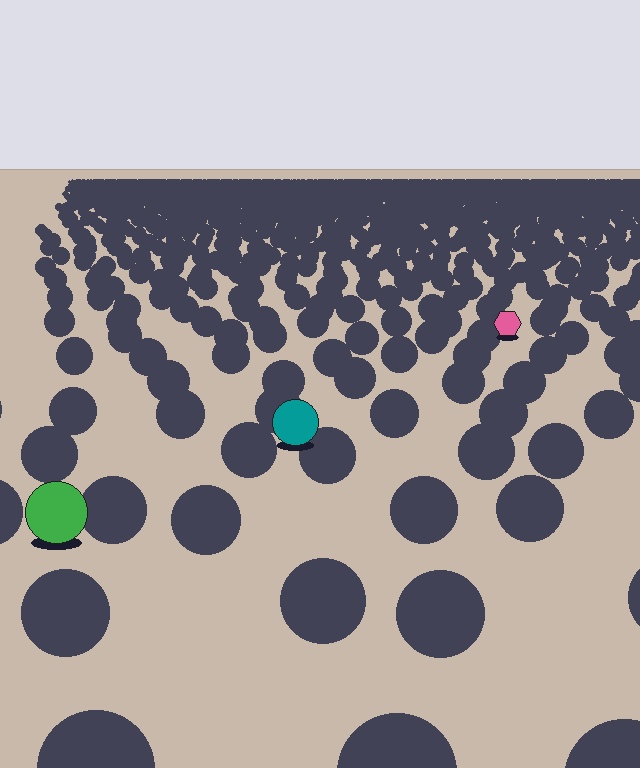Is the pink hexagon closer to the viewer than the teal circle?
No. The teal circle is closer — you can tell from the texture gradient: the ground texture is coarser near it.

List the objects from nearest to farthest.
From nearest to farthest: the green circle, the teal circle, the pink hexagon.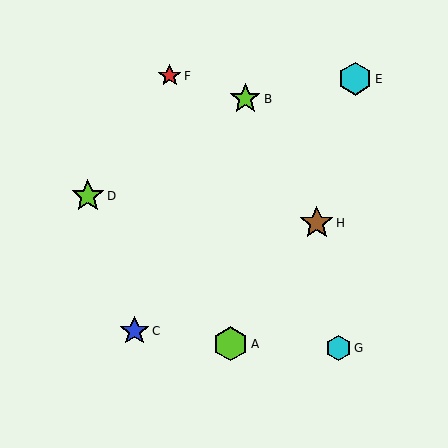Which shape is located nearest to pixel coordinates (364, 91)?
The cyan hexagon (labeled E) at (355, 79) is nearest to that location.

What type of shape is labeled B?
Shape B is a lime star.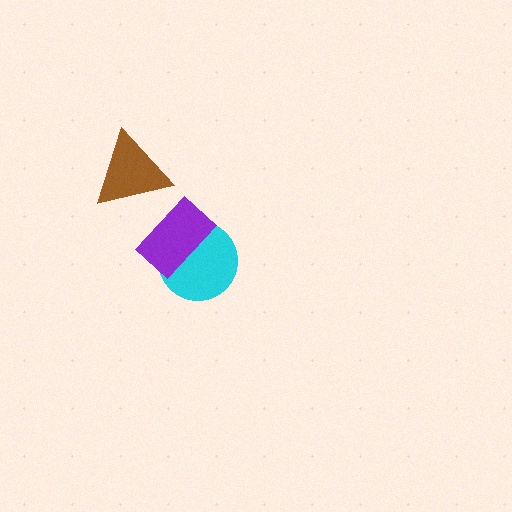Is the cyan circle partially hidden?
Yes, it is partially covered by another shape.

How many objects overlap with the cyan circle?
1 object overlaps with the cyan circle.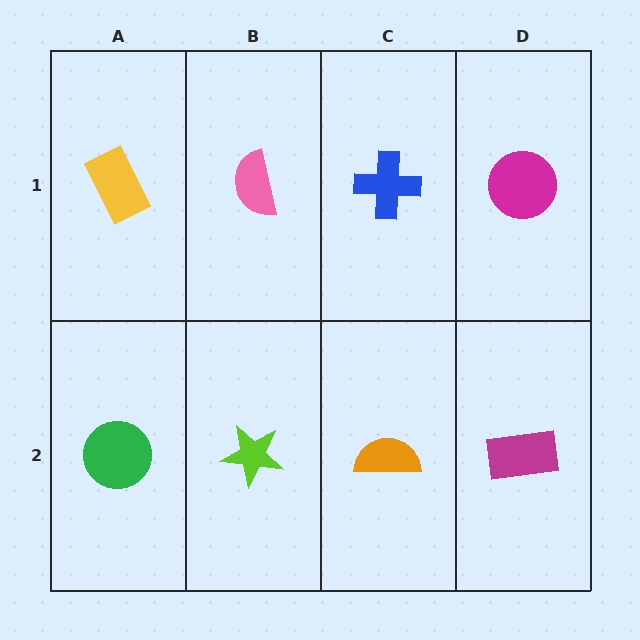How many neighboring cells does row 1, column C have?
3.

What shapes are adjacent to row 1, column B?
A lime star (row 2, column B), a yellow rectangle (row 1, column A), a blue cross (row 1, column C).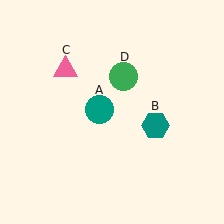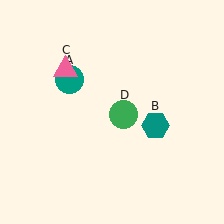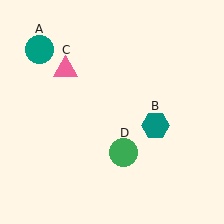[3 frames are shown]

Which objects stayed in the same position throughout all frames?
Teal hexagon (object B) and pink triangle (object C) remained stationary.